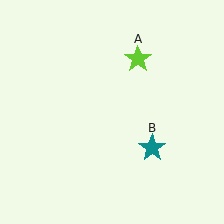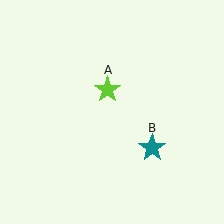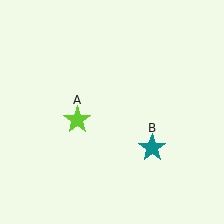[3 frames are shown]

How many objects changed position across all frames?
1 object changed position: lime star (object A).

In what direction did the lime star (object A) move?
The lime star (object A) moved down and to the left.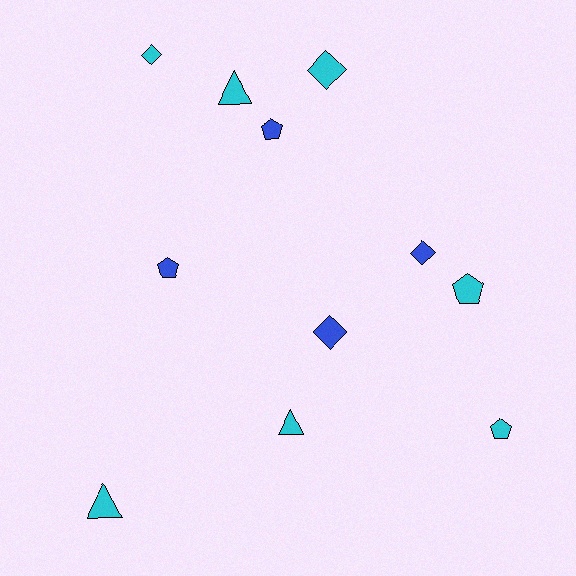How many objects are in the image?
There are 11 objects.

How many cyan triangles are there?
There are 3 cyan triangles.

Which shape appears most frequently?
Diamond, with 4 objects.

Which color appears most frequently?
Cyan, with 7 objects.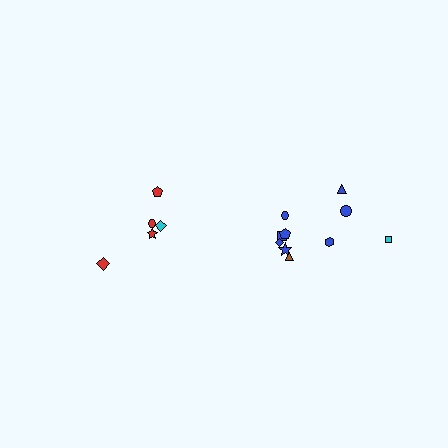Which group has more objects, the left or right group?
The right group.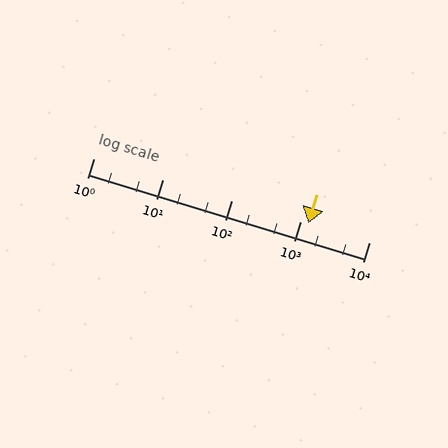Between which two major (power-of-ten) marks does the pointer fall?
The pointer is between 1000 and 10000.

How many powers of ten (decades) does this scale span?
The scale spans 4 decades, from 1 to 10000.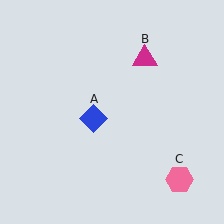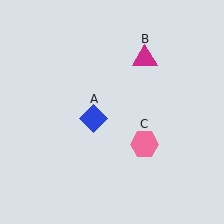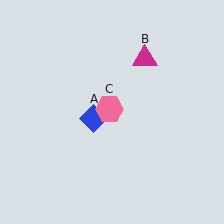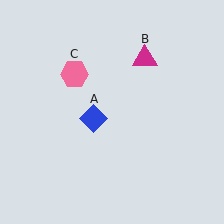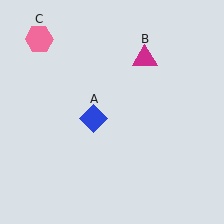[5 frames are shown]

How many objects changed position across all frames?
1 object changed position: pink hexagon (object C).